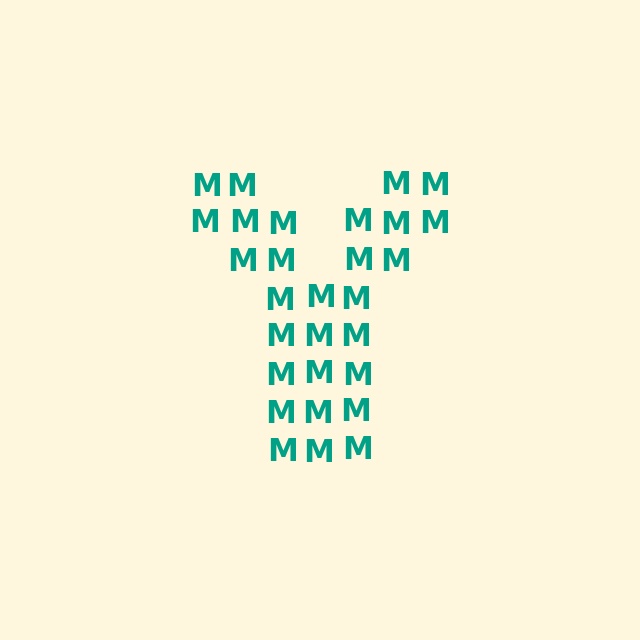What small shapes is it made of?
It is made of small letter M's.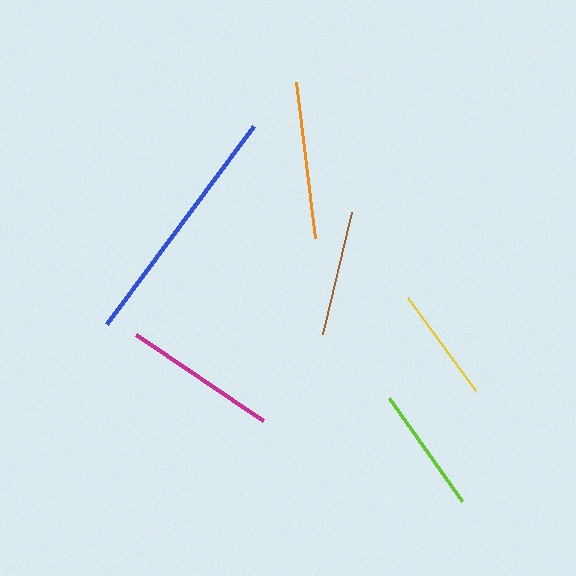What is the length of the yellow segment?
The yellow segment is approximately 116 pixels long.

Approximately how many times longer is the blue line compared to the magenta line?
The blue line is approximately 1.6 times the length of the magenta line.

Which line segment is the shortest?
The yellow line is the shortest at approximately 116 pixels.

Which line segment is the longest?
The blue line is the longest at approximately 247 pixels.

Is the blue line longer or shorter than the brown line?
The blue line is longer than the brown line.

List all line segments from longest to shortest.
From longest to shortest: blue, orange, magenta, lime, brown, yellow.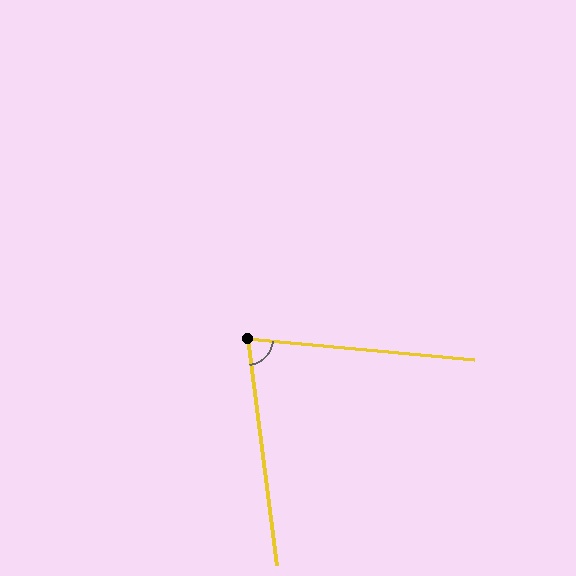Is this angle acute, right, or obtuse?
It is acute.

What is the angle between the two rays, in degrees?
Approximately 78 degrees.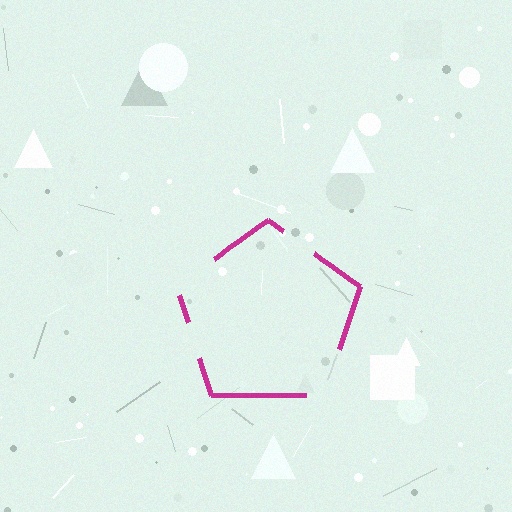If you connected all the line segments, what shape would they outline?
They would outline a pentagon.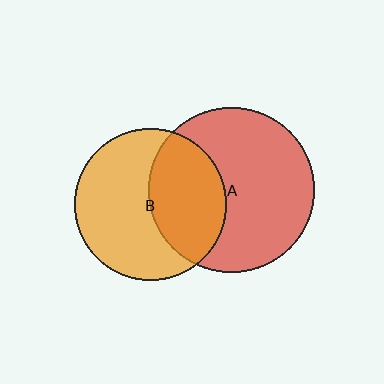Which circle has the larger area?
Circle A (red).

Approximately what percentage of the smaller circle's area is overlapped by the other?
Approximately 40%.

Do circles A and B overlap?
Yes.